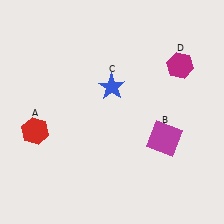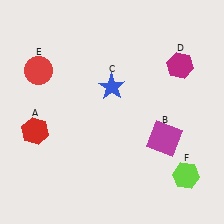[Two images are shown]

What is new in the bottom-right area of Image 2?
A lime hexagon (F) was added in the bottom-right area of Image 2.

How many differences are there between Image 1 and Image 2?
There are 2 differences between the two images.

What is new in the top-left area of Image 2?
A red circle (E) was added in the top-left area of Image 2.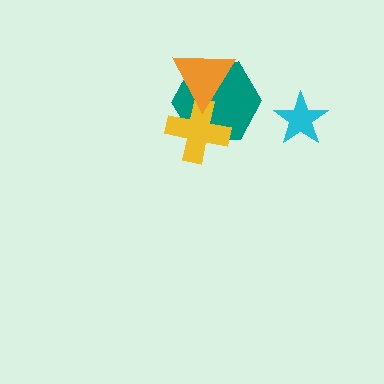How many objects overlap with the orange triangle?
2 objects overlap with the orange triangle.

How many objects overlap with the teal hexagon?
2 objects overlap with the teal hexagon.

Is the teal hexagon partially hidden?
Yes, it is partially covered by another shape.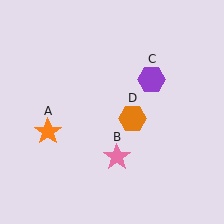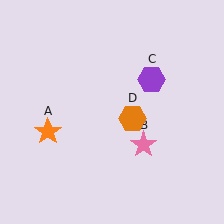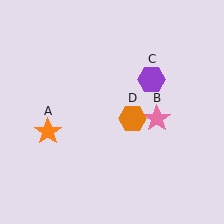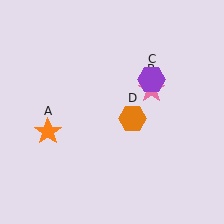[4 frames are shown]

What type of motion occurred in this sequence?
The pink star (object B) rotated counterclockwise around the center of the scene.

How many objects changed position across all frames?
1 object changed position: pink star (object B).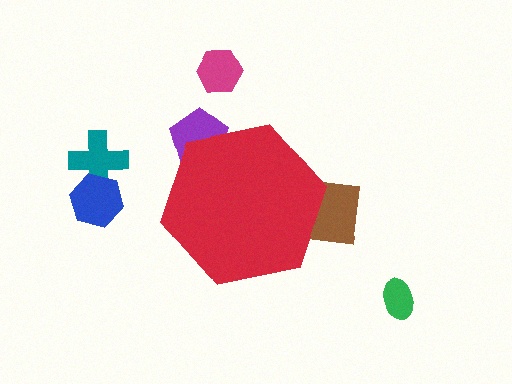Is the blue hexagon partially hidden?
No, the blue hexagon is fully visible.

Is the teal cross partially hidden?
No, the teal cross is fully visible.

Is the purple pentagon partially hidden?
Yes, the purple pentagon is partially hidden behind the red hexagon.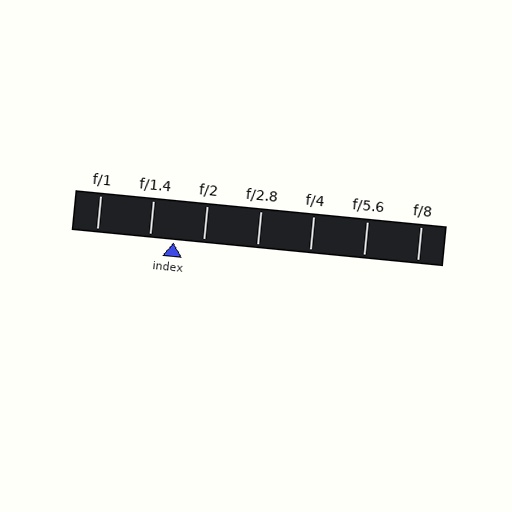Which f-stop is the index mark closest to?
The index mark is closest to f/1.4.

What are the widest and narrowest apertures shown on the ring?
The widest aperture shown is f/1 and the narrowest is f/8.